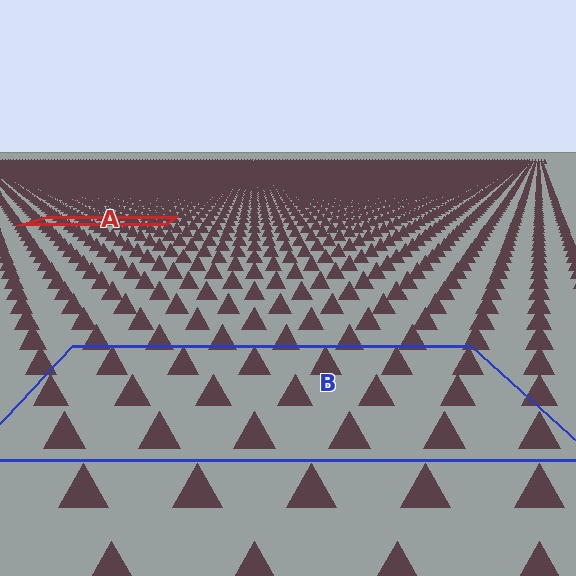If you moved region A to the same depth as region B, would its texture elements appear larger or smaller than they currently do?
They would appear larger. At a closer depth, the same texture elements are projected at a bigger on-screen size.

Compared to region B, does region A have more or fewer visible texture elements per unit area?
Region A has more texture elements per unit area — they are packed more densely because it is farther away.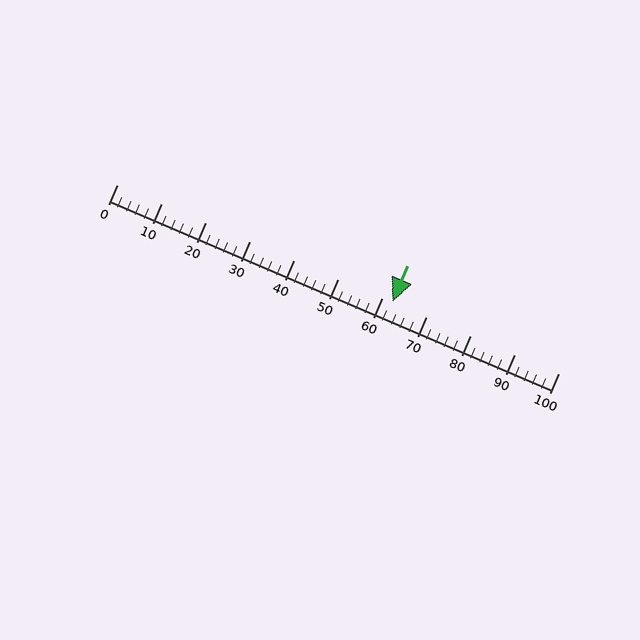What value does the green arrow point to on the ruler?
The green arrow points to approximately 62.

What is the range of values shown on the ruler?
The ruler shows values from 0 to 100.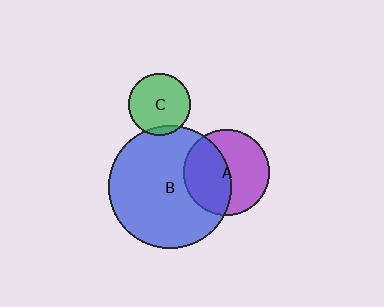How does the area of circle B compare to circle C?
Approximately 4.0 times.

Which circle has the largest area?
Circle B (blue).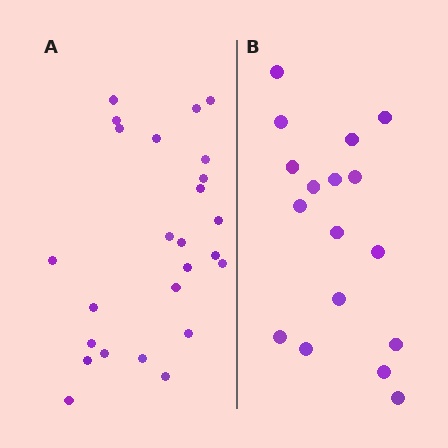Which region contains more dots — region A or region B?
Region A (the left region) has more dots.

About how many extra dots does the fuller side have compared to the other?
Region A has roughly 8 or so more dots than region B.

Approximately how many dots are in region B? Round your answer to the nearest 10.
About 20 dots. (The exact count is 17, which rounds to 20.)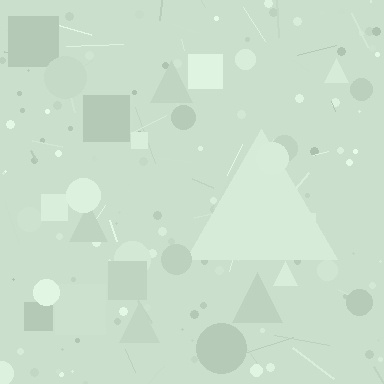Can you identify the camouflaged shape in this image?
The camouflaged shape is a triangle.